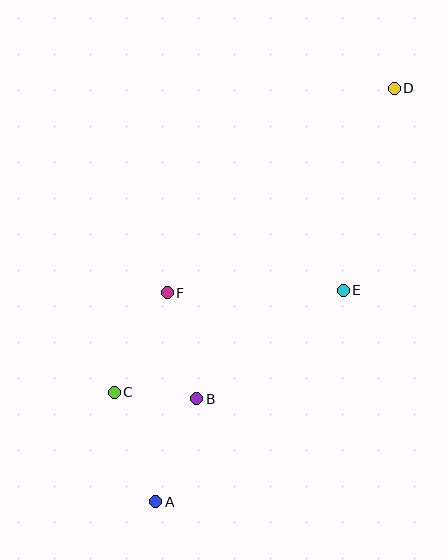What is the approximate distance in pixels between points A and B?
The distance between A and B is approximately 111 pixels.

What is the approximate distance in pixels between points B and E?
The distance between B and E is approximately 182 pixels.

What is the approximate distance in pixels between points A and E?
The distance between A and E is approximately 283 pixels.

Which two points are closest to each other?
Points B and C are closest to each other.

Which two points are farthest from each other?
Points A and D are farthest from each other.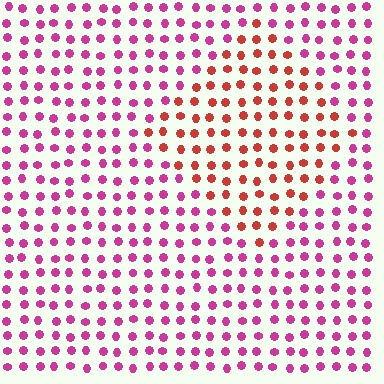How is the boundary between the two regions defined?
The boundary is defined purely by a slight shift in hue (about 41 degrees). Spacing, size, and orientation are identical on both sides.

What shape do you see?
I see a diamond.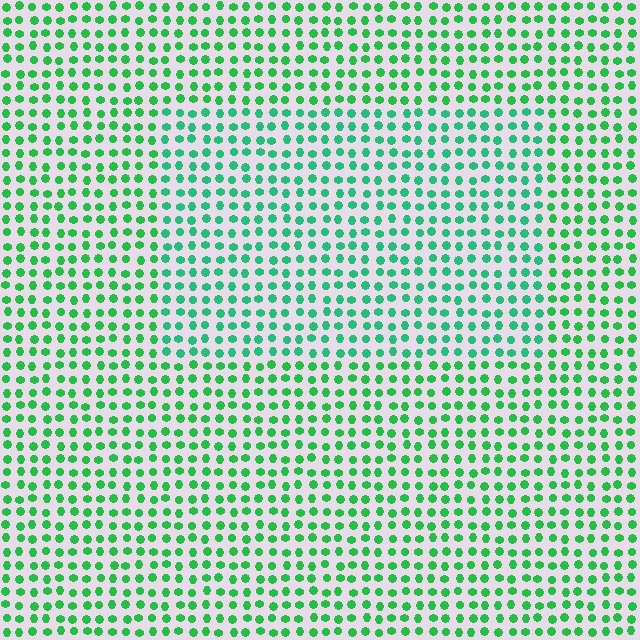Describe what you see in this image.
The image is filled with small green elements in a uniform arrangement. A rectangle-shaped region is visible where the elements are tinted to a slightly different hue, forming a subtle color boundary.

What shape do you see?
I see a rectangle.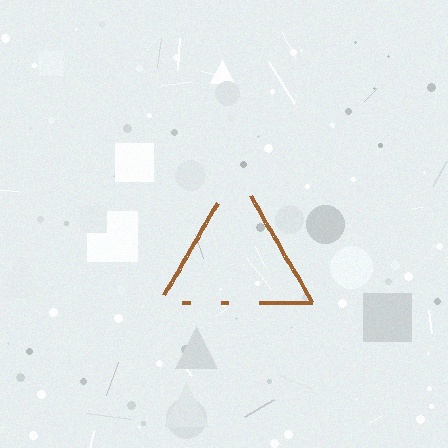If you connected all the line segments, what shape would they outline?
They would outline a triangle.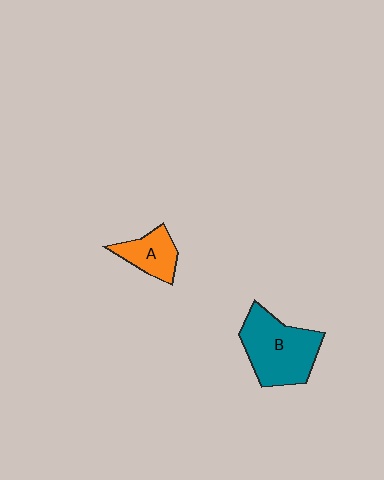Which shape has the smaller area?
Shape A (orange).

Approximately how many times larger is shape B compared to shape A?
Approximately 2.0 times.